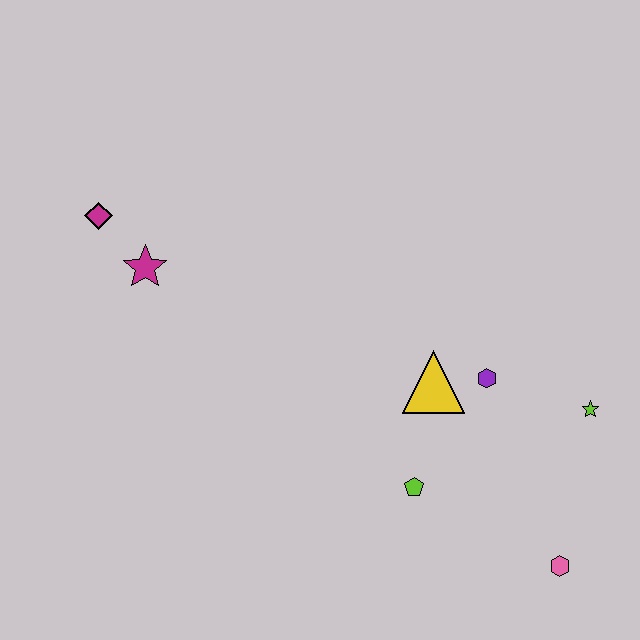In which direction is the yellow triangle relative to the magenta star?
The yellow triangle is to the right of the magenta star.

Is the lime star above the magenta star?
No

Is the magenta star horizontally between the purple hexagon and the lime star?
No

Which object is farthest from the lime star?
The magenta diamond is farthest from the lime star.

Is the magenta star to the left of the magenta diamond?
No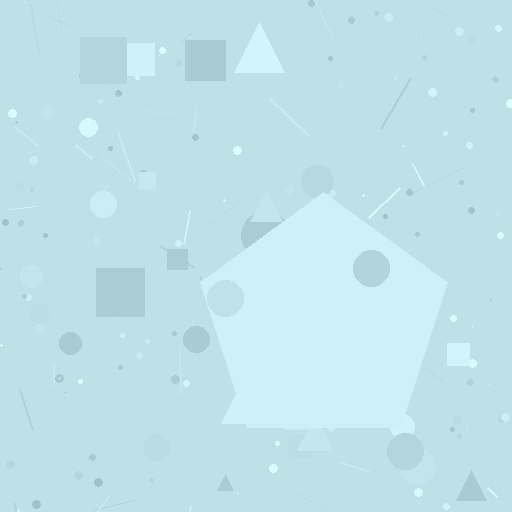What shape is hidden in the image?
A pentagon is hidden in the image.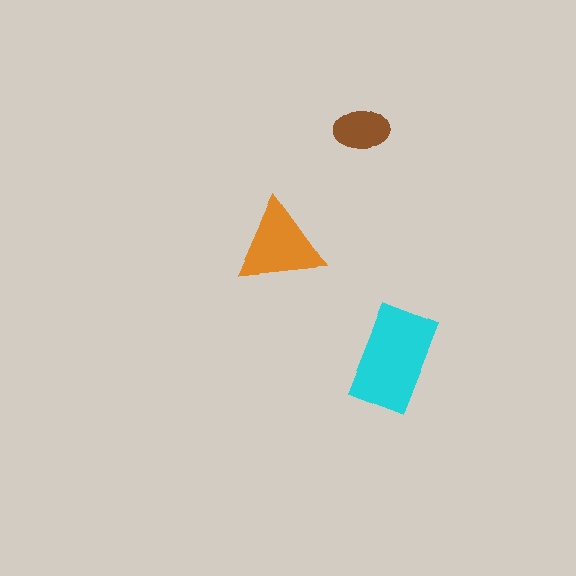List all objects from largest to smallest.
The cyan rectangle, the orange triangle, the brown ellipse.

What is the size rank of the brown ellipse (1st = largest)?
3rd.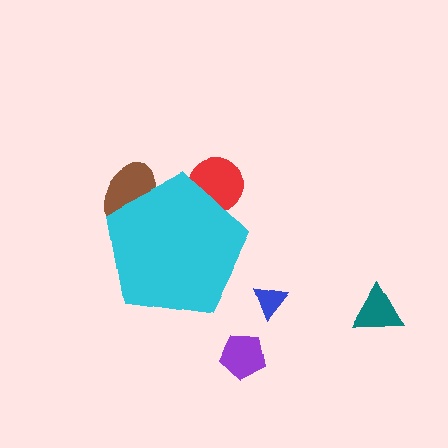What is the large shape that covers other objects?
A cyan pentagon.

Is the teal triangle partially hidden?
No, the teal triangle is fully visible.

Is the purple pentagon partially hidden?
No, the purple pentagon is fully visible.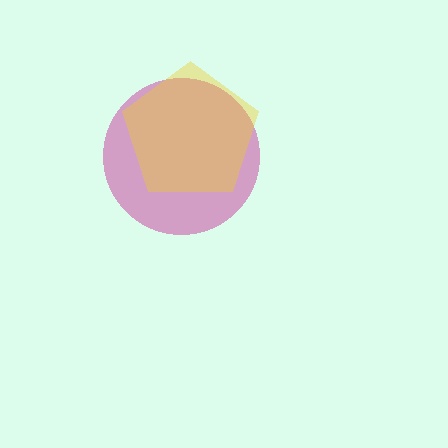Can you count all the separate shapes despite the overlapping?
Yes, there are 2 separate shapes.